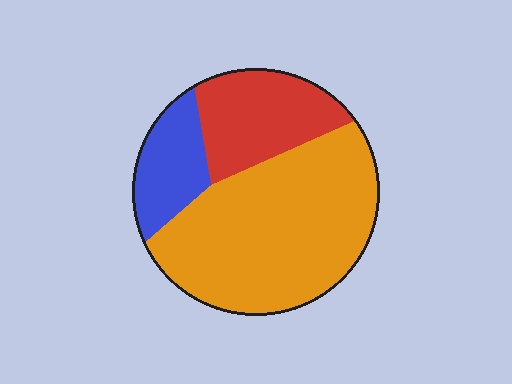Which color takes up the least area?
Blue, at roughly 15%.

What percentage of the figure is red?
Red covers 24% of the figure.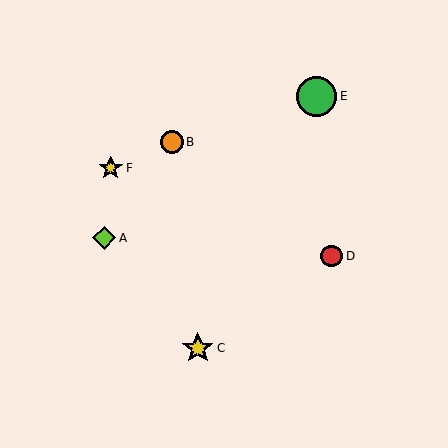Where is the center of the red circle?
The center of the red circle is at (332, 256).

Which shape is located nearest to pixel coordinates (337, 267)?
The red circle (labeled D) at (332, 256) is nearest to that location.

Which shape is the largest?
The green circle (labeled E) is the largest.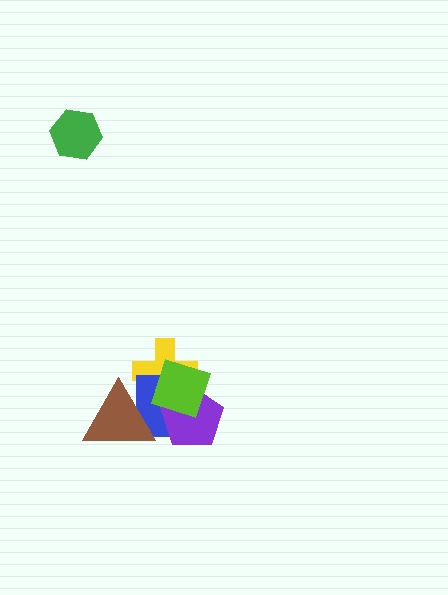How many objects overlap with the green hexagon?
0 objects overlap with the green hexagon.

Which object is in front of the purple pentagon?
The lime diamond is in front of the purple pentagon.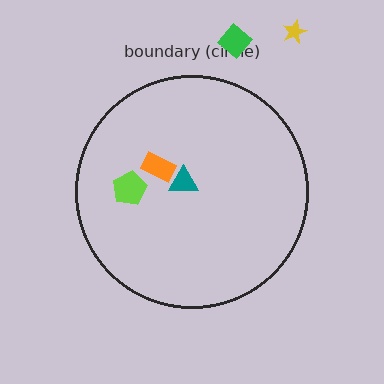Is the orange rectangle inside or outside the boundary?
Inside.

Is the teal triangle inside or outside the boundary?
Inside.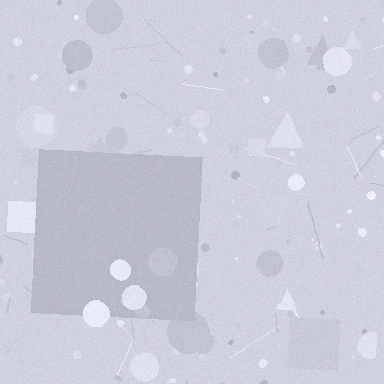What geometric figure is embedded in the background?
A square is embedded in the background.